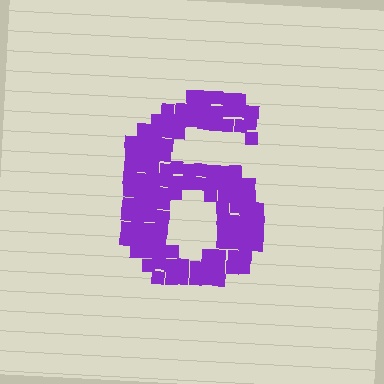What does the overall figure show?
The overall figure shows the digit 6.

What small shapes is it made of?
It is made of small squares.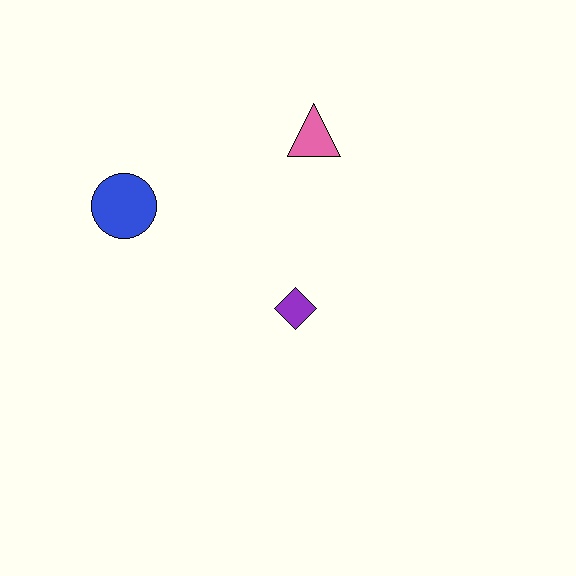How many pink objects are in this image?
There is 1 pink object.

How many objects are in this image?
There are 3 objects.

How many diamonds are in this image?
There is 1 diamond.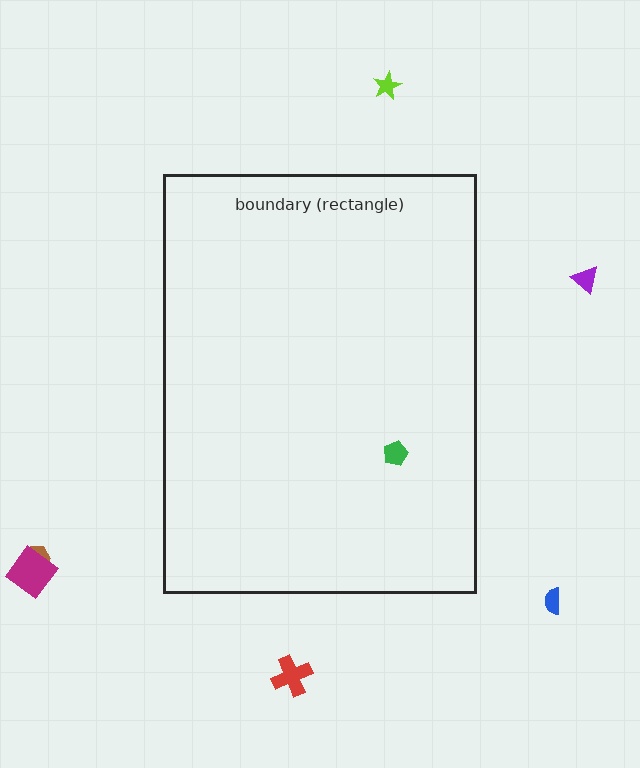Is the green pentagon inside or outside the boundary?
Inside.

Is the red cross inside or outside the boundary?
Outside.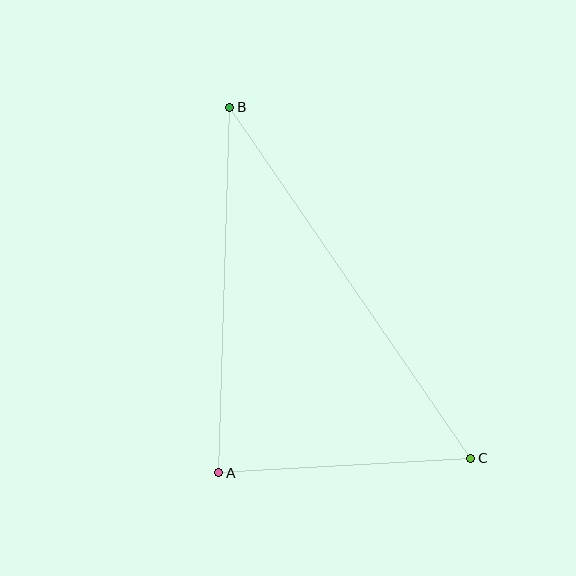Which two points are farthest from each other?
Points B and C are farthest from each other.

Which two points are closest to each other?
Points A and C are closest to each other.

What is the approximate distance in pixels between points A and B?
The distance between A and B is approximately 366 pixels.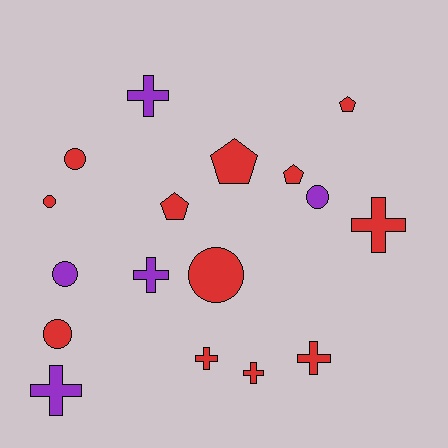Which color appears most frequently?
Red, with 12 objects.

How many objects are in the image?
There are 17 objects.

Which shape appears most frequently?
Cross, with 7 objects.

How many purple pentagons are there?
There are no purple pentagons.